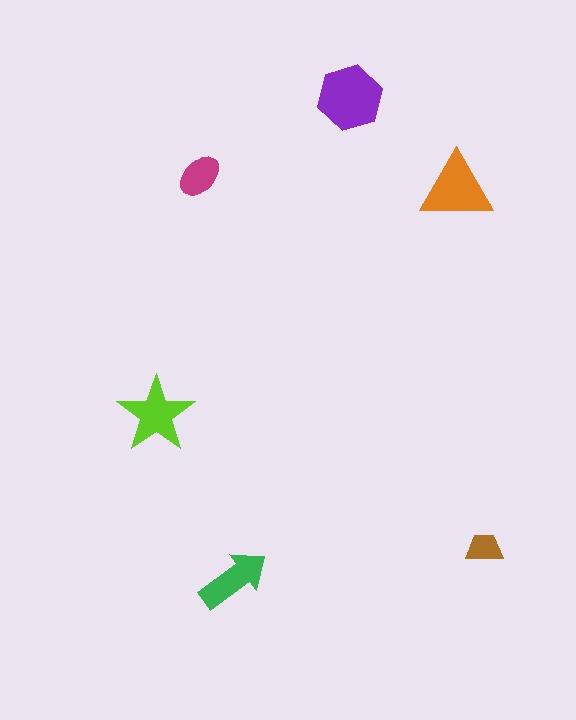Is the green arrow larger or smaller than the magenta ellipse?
Larger.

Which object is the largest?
The purple hexagon.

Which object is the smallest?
The brown trapezoid.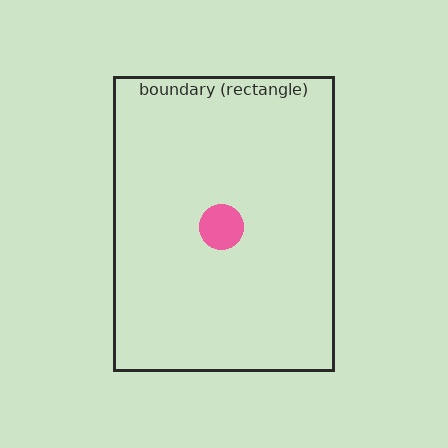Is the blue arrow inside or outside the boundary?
Inside.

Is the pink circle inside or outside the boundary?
Inside.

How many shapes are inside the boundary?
2 inside, 0 outside.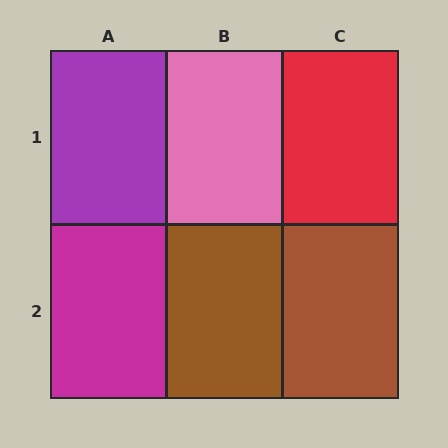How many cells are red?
1 cell is red.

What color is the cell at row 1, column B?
Pink.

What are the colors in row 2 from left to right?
Magenta, brown, brown.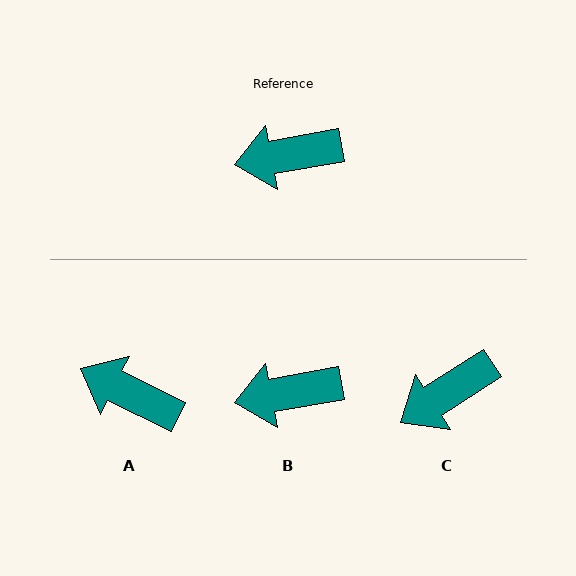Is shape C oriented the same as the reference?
No, it is off by about 23 degrees.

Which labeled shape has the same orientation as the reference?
B.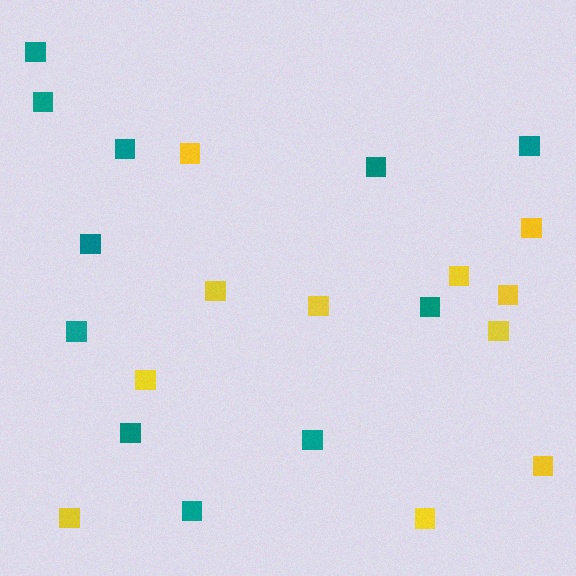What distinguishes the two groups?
There are 2 groups: one group of teal squares (11) and one group of yellow squares (11).